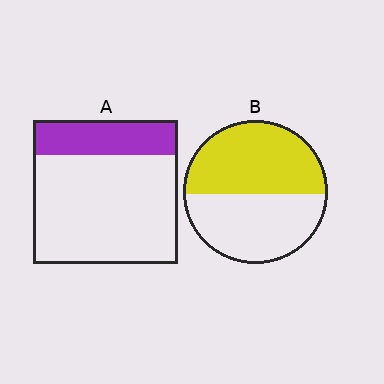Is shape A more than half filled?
No.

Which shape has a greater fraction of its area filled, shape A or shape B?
Shape B.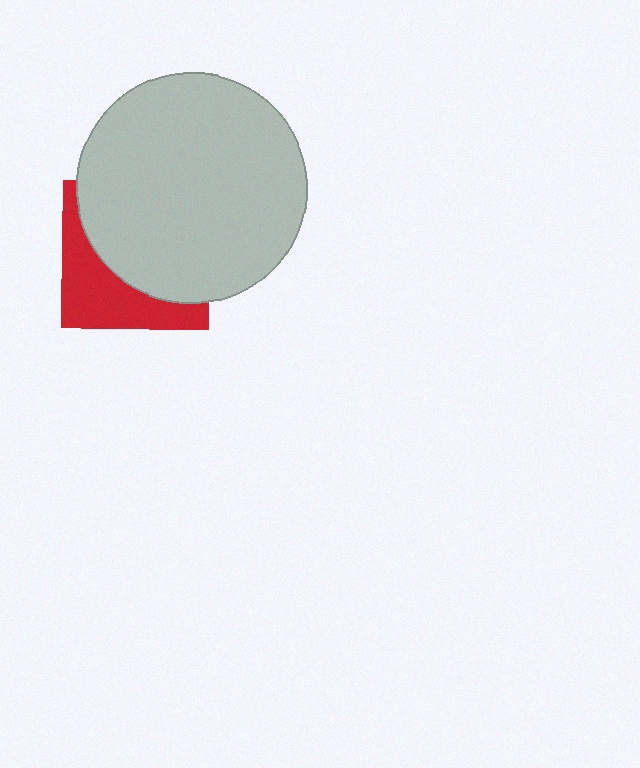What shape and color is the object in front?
The object in front is a light gray circle.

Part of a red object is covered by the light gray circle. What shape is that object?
It is a square.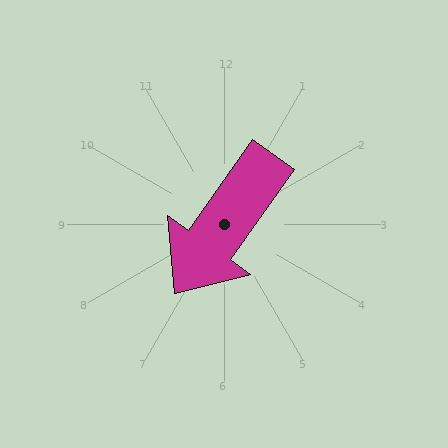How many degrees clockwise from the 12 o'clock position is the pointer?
Approximately 215 degrees.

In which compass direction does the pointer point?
Southwest.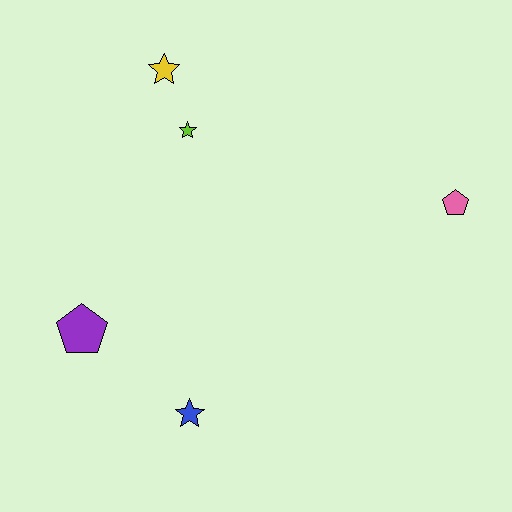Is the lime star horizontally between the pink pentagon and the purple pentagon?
Yes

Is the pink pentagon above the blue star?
Yes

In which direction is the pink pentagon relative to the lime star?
The pink pentagon is to the right of the lime star.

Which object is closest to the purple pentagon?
The blue star is closest to the purple pentagon.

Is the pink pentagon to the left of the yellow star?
No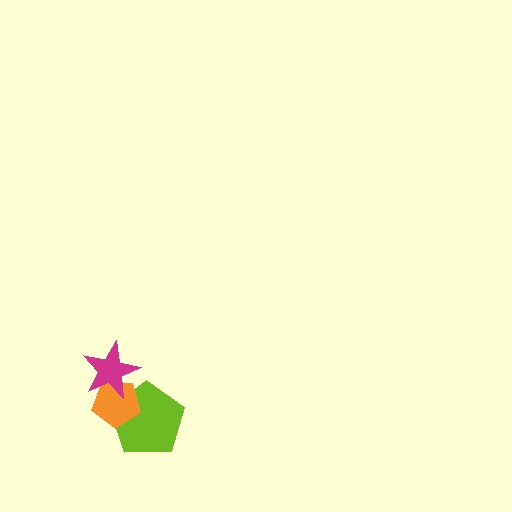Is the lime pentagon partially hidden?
Yes, it is partially covered by another shape.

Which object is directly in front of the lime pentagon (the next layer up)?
The orange pentagon is directly in front of the lime pentagon.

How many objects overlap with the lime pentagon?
2 objects overlap with the lime pentagon.